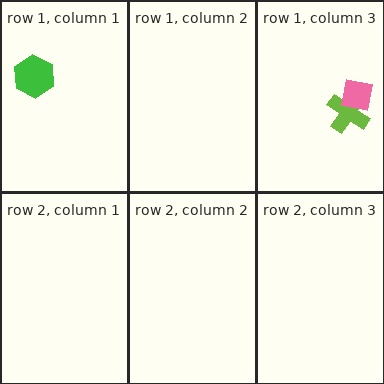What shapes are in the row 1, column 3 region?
The lime cross, the pink square.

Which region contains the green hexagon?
The row 1, column 1 region.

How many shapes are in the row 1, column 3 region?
2.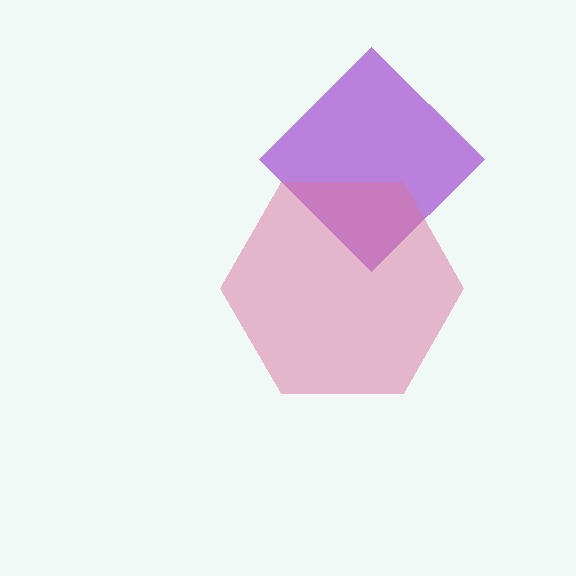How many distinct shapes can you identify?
There are 2 distinct shapes: a purple diamond, a pink hexagon.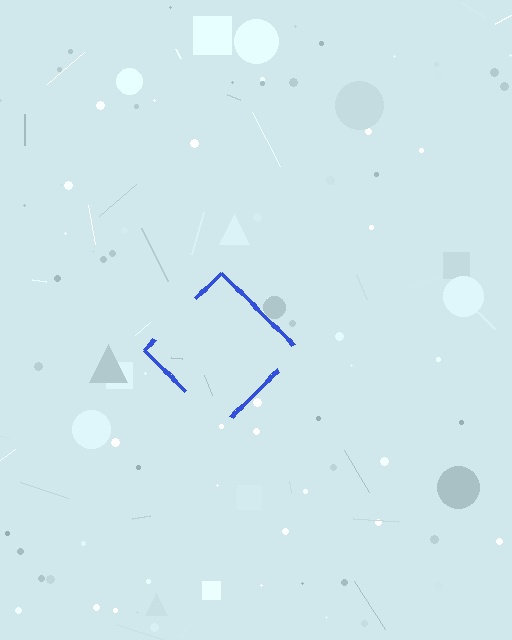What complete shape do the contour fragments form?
The contour fragments form a diamond.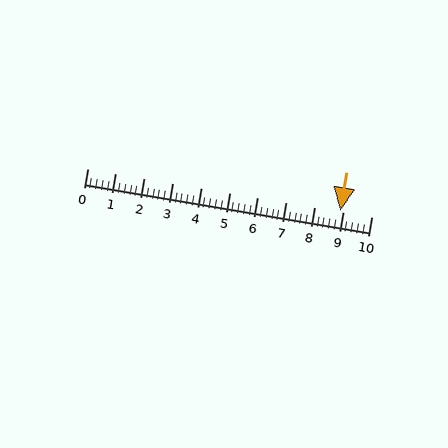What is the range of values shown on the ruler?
The ruler shows values from 0 to 10.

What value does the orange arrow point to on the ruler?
The orange arrow points to approximately 8.9.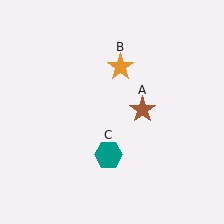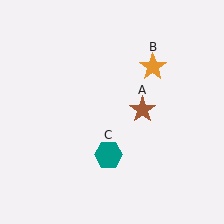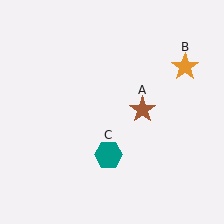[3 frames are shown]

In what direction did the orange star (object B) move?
The orange star (object B) moved right.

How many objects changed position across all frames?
1 object changed position: orange star (object B).